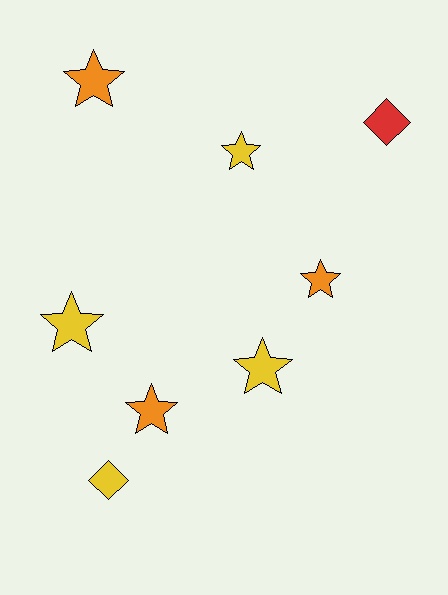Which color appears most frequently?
Yellow, with 4 objects.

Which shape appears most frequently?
Star, with 6 objects.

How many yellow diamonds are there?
There is 1 yellow diamond.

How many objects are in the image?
There are 8 objects.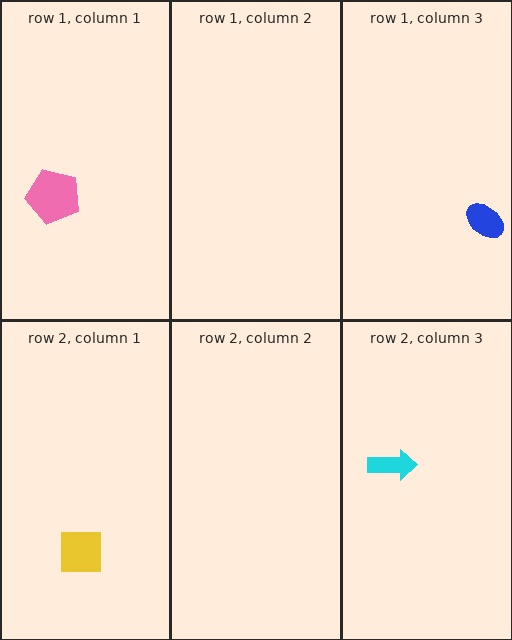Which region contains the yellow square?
The row 2, column 1 region.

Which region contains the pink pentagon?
The row 1, column 1 region.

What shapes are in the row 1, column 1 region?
The pink pentagon.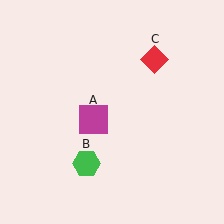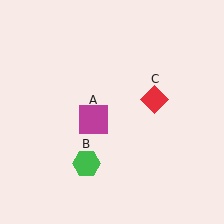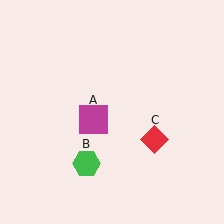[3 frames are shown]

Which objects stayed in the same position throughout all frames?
Magenta square (object A) and green hexagon (object B) remained stationary.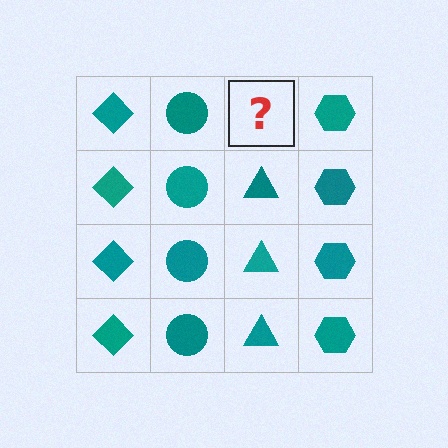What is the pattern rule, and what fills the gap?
The rule is that each column has a consistent shape. The gap should be filled with a teal triangle.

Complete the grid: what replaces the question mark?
The question mark should be replaced with a teal triangle.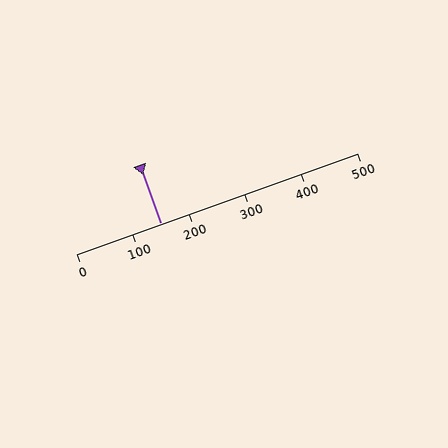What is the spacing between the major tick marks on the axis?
The major ticks are spaced 100 apart.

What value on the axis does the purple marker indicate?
The marker indicates approximately 150.